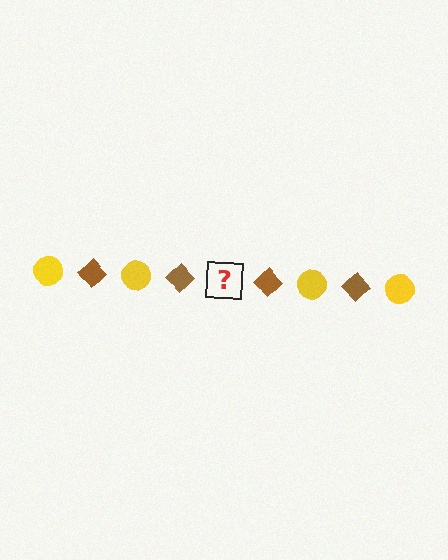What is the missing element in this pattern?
The missing element is a yellow circle.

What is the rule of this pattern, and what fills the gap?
The rule is that the pattern alternates between yellow circle and brown diamond. The gap should be filled with a yellow circle.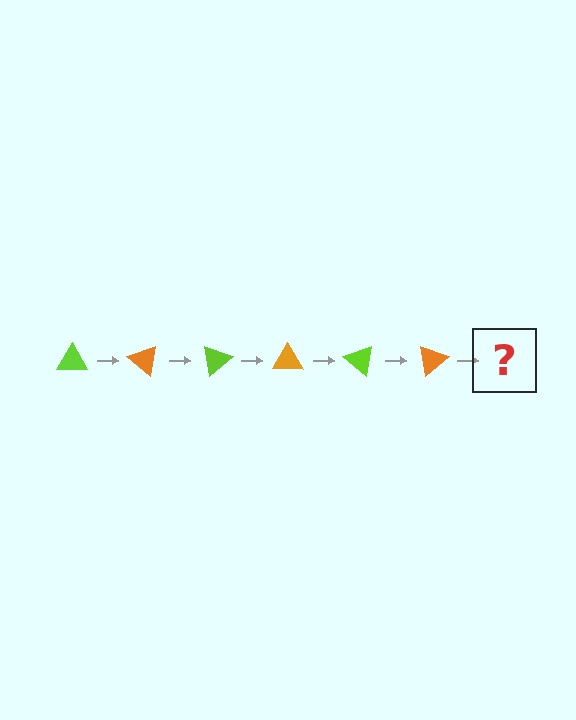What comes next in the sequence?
The next element should be a lime triangle, rotated 240 degrees from the start.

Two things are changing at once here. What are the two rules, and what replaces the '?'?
The two rules are that it rotates 40 degrees each step and the color cycles through lime and orange. The '?' should be a lime triangle, rotated 240 degrees from the start.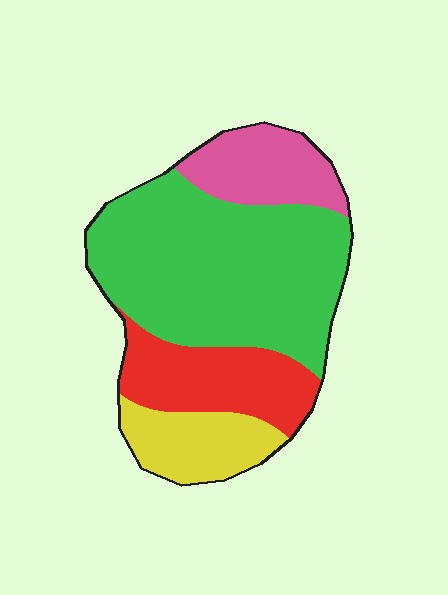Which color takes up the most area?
Green, at roughly 50%.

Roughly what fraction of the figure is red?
Red takes up less than a quarter of the figure.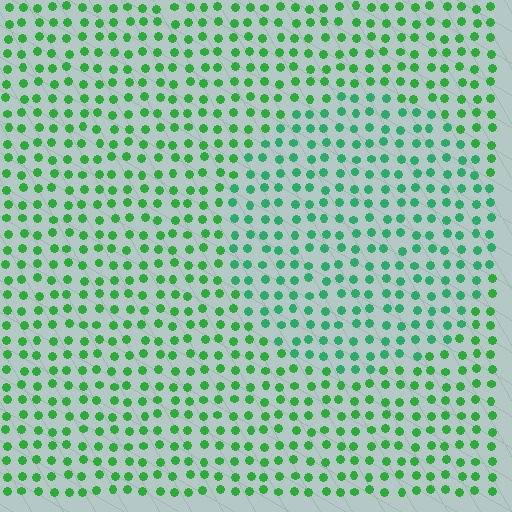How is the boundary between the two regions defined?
The boundary is defined purely by a slight shift in hue (about 23 degrees). Spacing, size, and orientation are identical on both sides.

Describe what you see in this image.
The image is filled with small green elements in a uniform arrangement. A circle-shaped region is visible where the elements are tinted to a slightly different hue, forming a subtle color boundary.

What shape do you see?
I see a circle.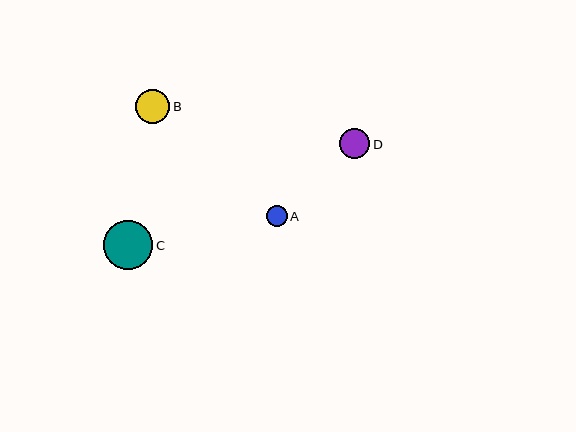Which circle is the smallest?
Circle A is the smallest with a size of approximately 21 pixels.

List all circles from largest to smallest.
From largest to smallest: C, B, D, A.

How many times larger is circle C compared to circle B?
Circle C is approximately 1.4 times the size of circle B.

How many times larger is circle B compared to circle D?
Circle B is approximately 1.1 times the size of circle D.